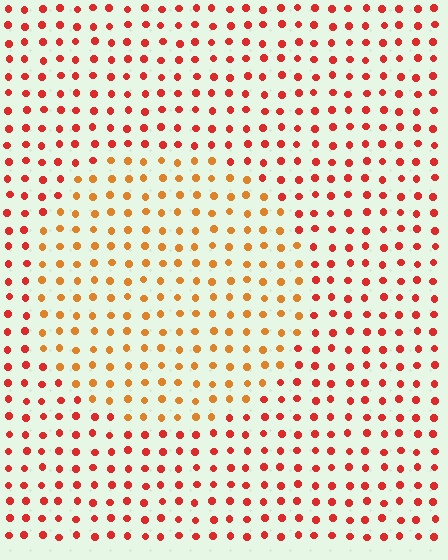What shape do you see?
I see a circle.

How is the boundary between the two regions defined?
The boundary is defined purely by a slight shift in hue (about 30 degrees). Spacing, size, and orientation are identical on both sides.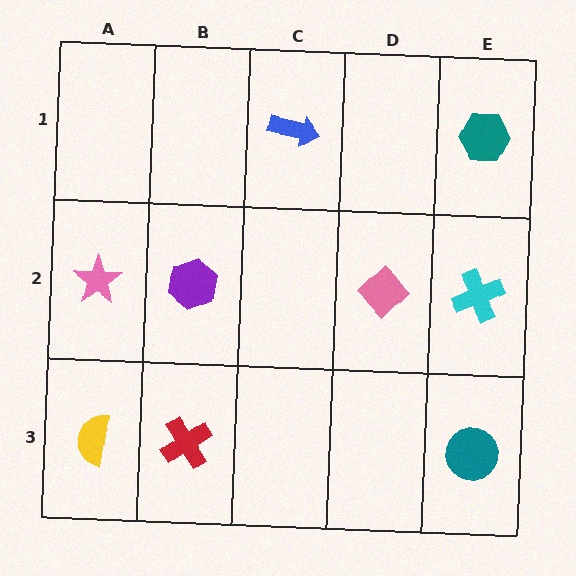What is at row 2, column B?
A purple hexagon.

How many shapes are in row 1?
2 shapes.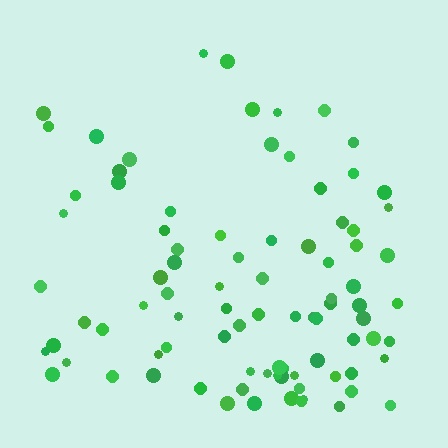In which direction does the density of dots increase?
From top to bottom, with the bottom side densest.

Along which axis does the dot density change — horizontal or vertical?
Vertical.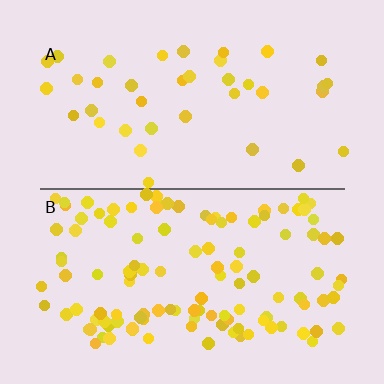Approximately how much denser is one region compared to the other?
Approximately 3.1× — region B over region A.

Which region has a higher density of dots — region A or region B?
B (the bottom).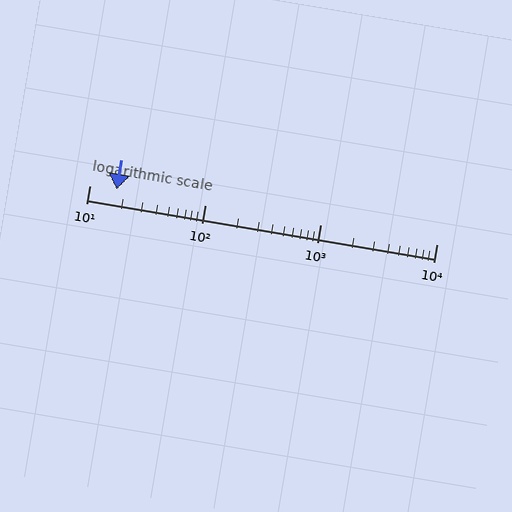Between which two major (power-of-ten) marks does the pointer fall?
The pointer is between 10 and 100.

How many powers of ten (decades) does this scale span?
The scale spans 3 decades, from 10 to 10000.